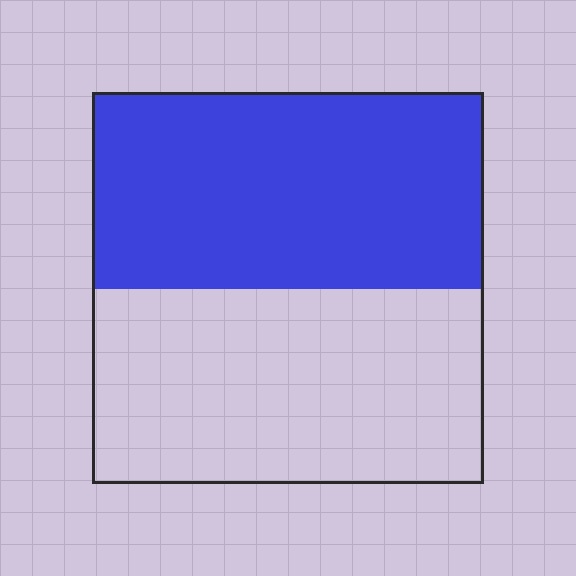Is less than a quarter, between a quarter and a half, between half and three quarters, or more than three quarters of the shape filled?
Between half and three quarters.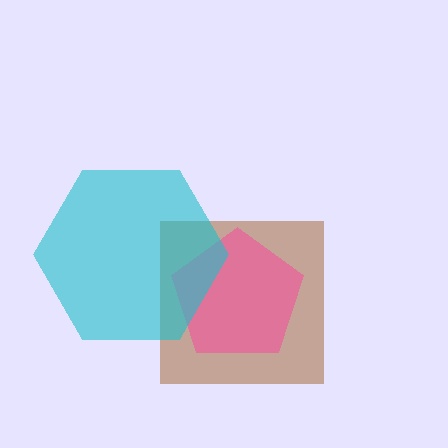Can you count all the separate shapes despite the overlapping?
Yes, there are 3 separate shapes.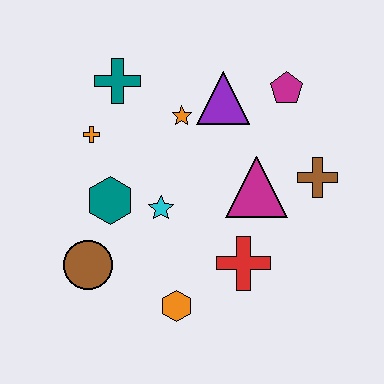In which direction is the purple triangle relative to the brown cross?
The purple triangle is to the left of the brown cross.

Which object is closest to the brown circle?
The teal hexagon is closest to the brown circle.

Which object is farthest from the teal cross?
The orange hexagon is farthest from the teal cross.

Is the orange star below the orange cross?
No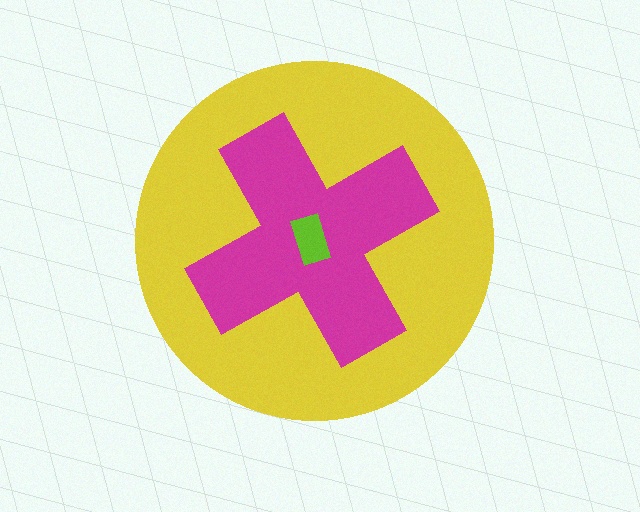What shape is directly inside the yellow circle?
The magenta cross.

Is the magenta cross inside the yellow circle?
Yes.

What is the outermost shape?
The yellow circle.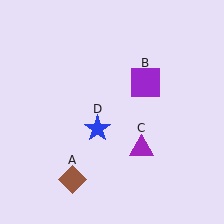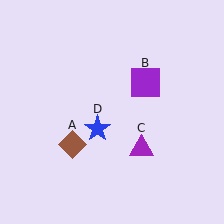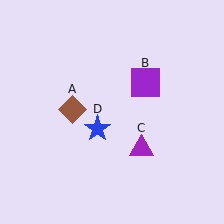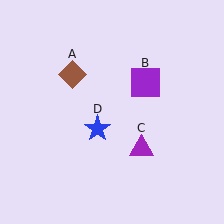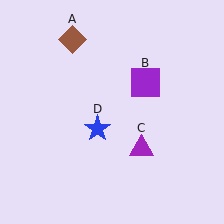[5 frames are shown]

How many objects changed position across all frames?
1 object changed position: brown diamond (object A).